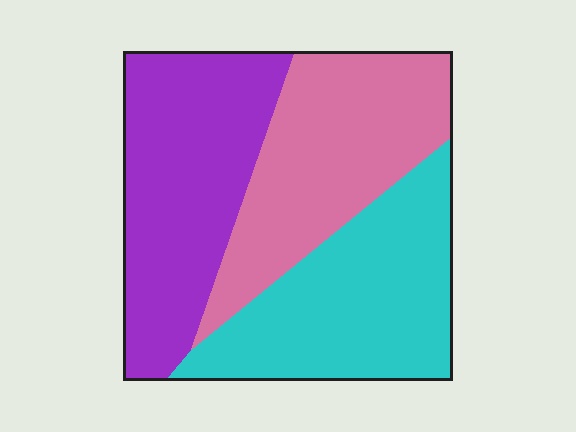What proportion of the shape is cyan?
Cyan takes up between a third and a half of the shape.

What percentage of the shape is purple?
Purple covers around 35% of the shape.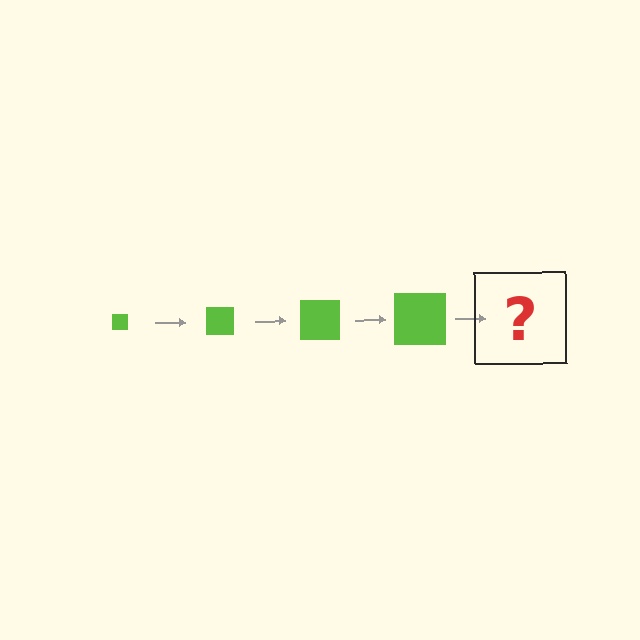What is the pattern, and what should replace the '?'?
The pattern is that the square gets progressively larger each step. The '?' should be a lime square, larger than the previous one.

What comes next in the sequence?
The next element should be a lime square, larger than the previous one.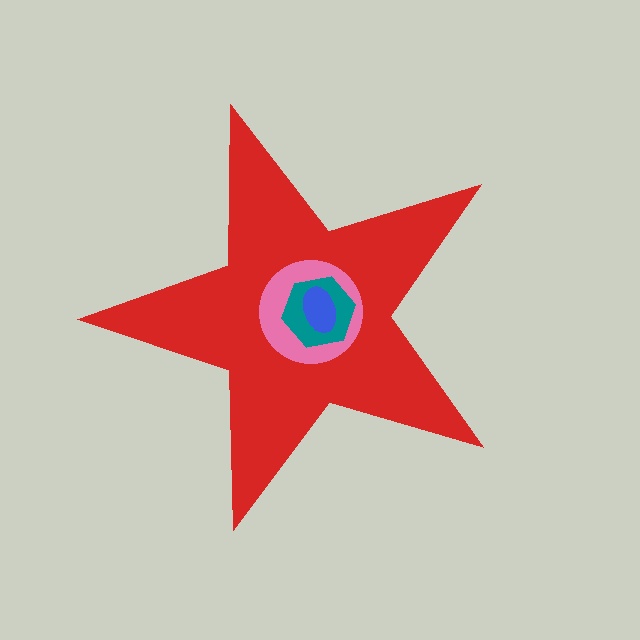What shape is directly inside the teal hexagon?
The blue ellipse.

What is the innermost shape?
The blue ellipse.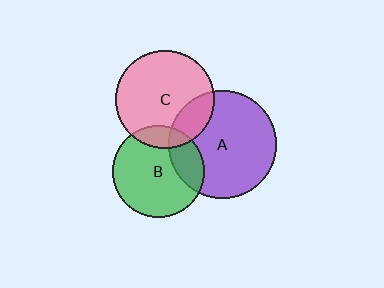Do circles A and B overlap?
Yes.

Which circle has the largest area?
Circle A (purple).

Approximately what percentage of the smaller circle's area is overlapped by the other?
Approximately 20%.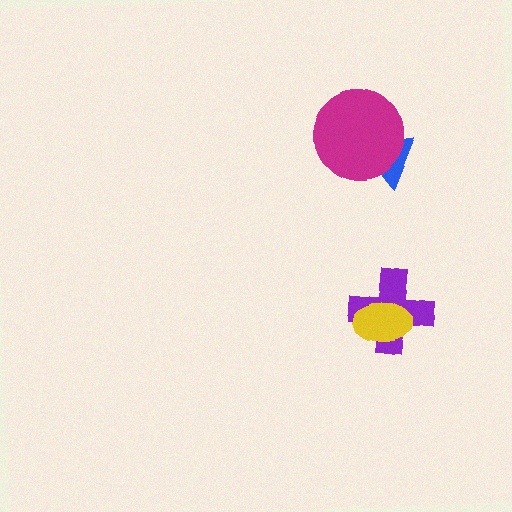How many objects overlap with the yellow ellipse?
1 object overlaps with the yellow ellipse.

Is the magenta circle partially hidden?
No, no other shape covers it.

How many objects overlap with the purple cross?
1 object overlaps with the purple cross.